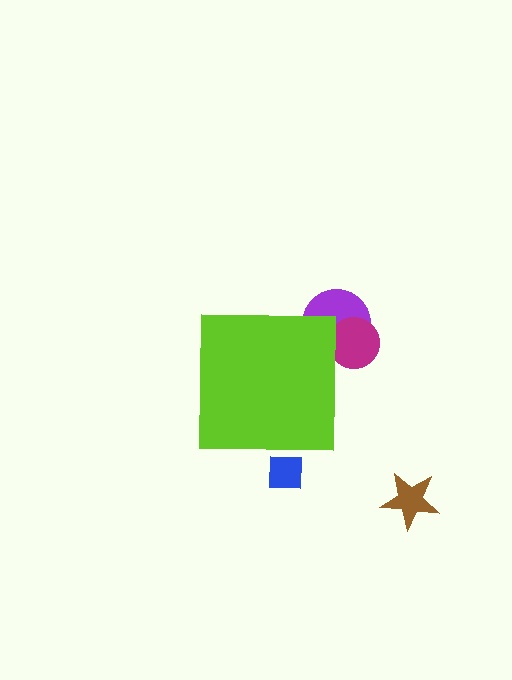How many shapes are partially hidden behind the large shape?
3 shapes are partially hidden.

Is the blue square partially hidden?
Yes, the blue square is partially hidden behind the lime square.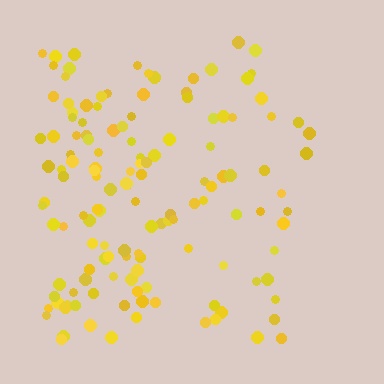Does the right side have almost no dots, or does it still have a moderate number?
Still a moderate number, just noticeably fewer than the left.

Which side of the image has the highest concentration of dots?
The left.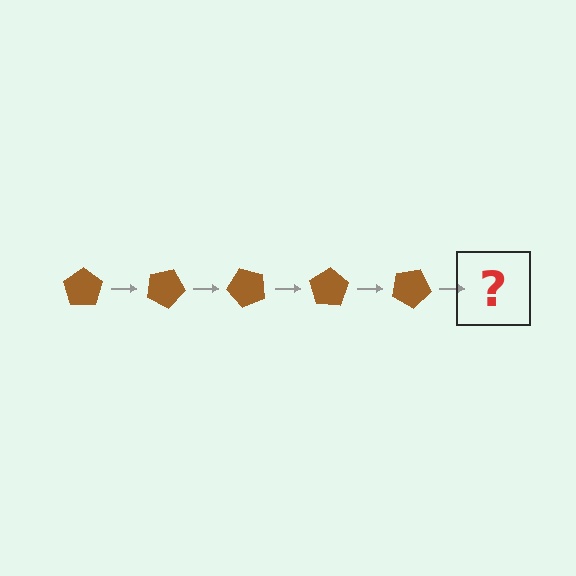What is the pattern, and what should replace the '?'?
The pattern is that the pentagon rotates 25 degrees each step. The '?' should be a brown pentagon rotated 125 degrees.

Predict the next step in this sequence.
The next step is a brown pentagon rotated 125 degrees.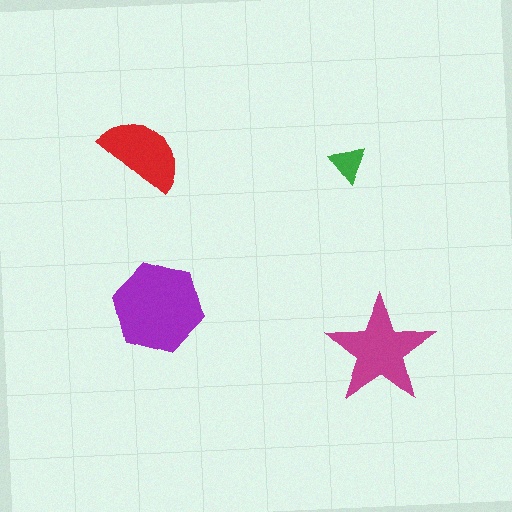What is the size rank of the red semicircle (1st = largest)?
3rd.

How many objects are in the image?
There are 4 objects in the image.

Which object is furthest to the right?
The magenta star is rightmost.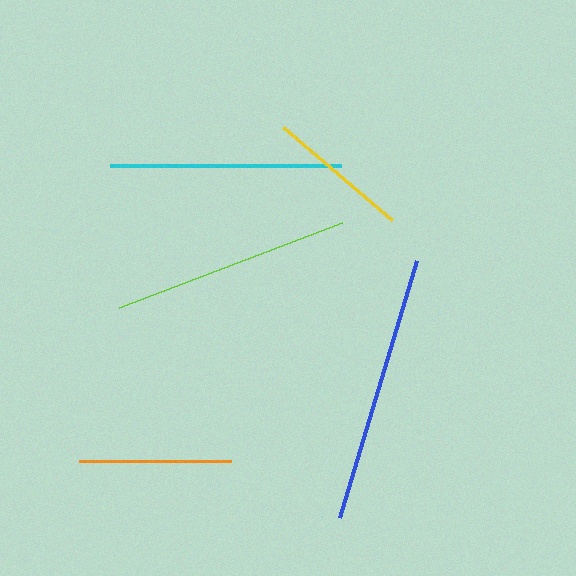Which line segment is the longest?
The blue line is the longest at approximately 267 pixels.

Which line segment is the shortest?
The yellow line is the shortest at approximately 143 pixels.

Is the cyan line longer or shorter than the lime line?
The lime line is longer than the cyan line.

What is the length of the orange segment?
The orange segment is approximately 152 pixels long.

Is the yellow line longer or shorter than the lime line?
The lime line is longer than the yellow line.